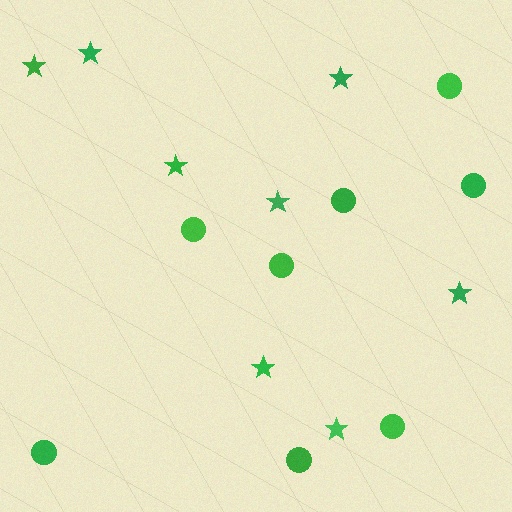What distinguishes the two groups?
There are 2 groups: one group of circles (8) and one group of stars (8).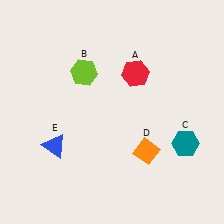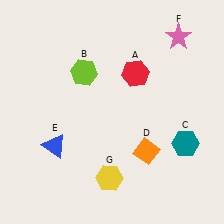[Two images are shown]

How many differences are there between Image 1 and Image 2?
There are 2 differences between the two images.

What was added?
A pink star (F), a yellow hexagon (G) were added in Image 2.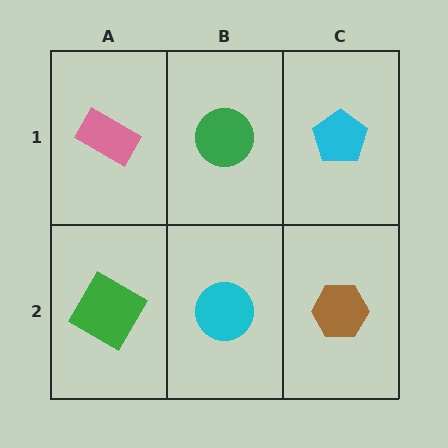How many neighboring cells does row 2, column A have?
2.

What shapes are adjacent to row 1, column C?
A brown hexagon (row 2, column C), a green circle (row 1, column B).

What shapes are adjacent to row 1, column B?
A cyan circle (row 2, column B), a pink rectangle (row 1, column A), a cyan pentagon (row 1, column C).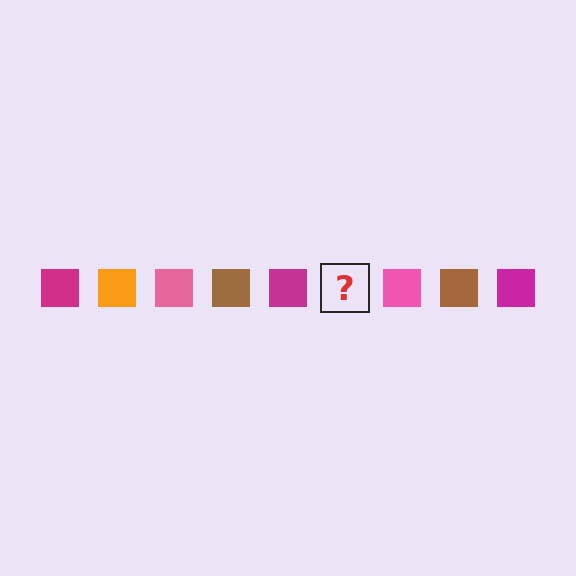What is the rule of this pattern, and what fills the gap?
The rule is that the pattern cycles through magenta, orange, pink, brown squares. The gap should be filled with an orange square.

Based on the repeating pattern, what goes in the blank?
The blank should be an orange square.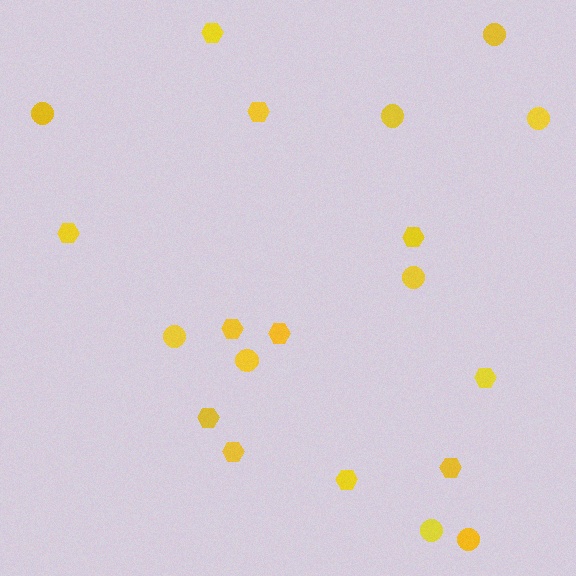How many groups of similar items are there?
There are 2 groups: one group of hexagons (11) and one group of circles (9).